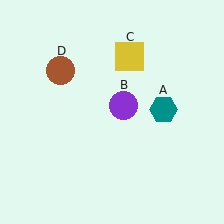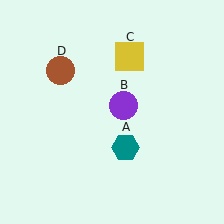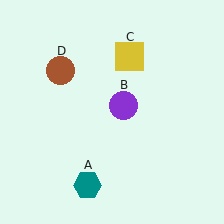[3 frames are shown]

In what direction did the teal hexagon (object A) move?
The teal hexagon (object A) moved down and to the left.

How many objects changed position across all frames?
1 object changed position: teal hexagon (object A).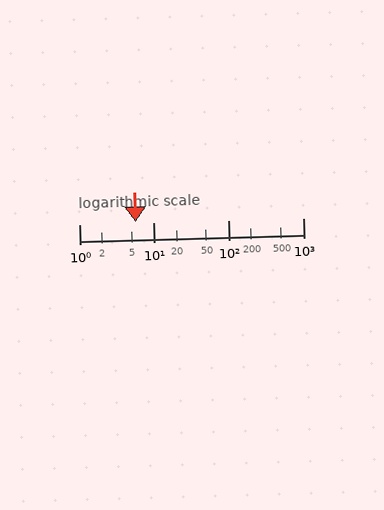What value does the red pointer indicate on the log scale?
The pointer indicates approximately 5.7.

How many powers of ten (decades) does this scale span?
The scale spans 3 decades, from 1 to 1000.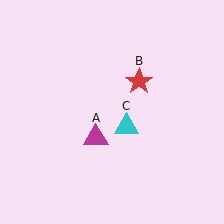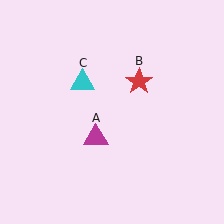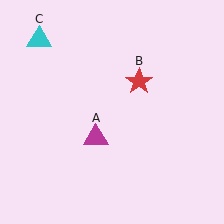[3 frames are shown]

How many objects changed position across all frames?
1 object changed position: cyan triangle (object C).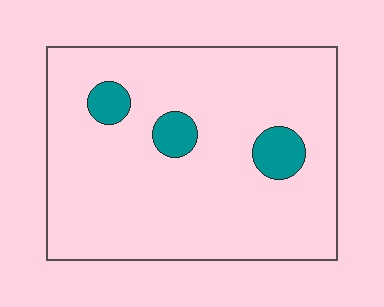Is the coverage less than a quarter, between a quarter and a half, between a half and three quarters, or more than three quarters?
Less than a quarter.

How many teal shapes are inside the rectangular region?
3.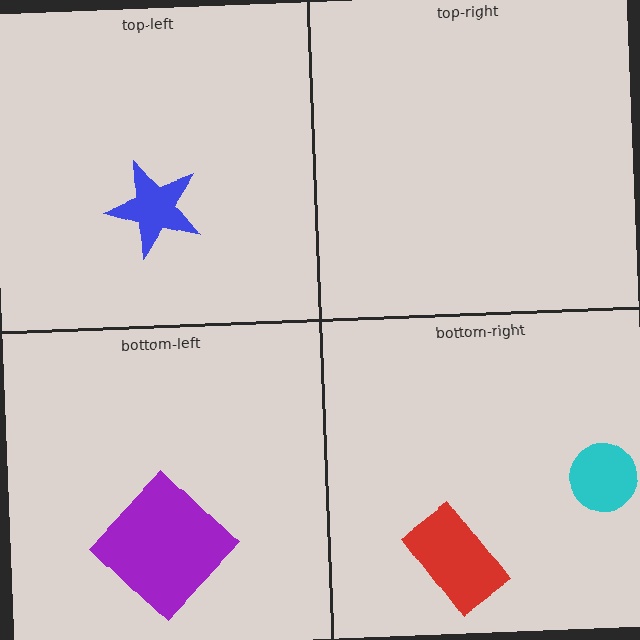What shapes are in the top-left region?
The blue star.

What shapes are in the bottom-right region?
The red rectangle, the cyan circle.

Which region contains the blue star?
The top-left region.